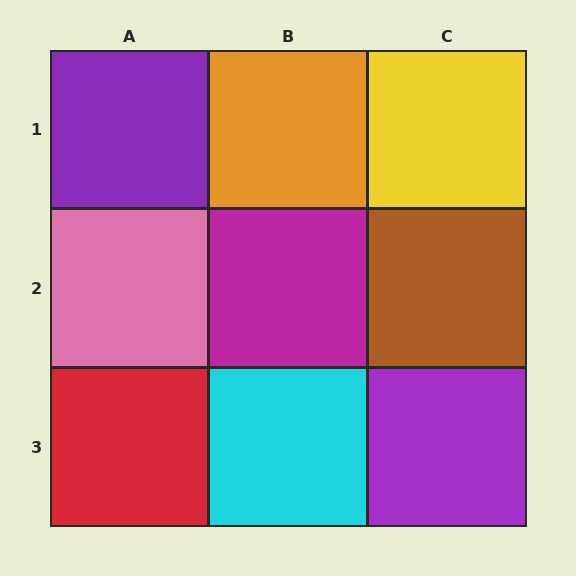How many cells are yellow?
1 cell is yellow.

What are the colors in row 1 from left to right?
Purple, orange, yellow.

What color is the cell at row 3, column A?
Red.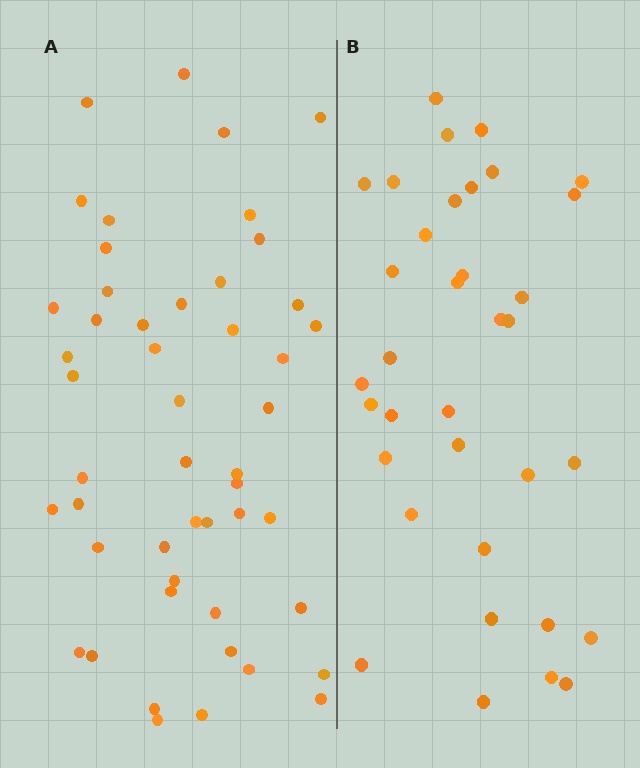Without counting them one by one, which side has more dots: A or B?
Region A (the left region) has more dots.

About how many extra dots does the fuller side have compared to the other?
Region A has approximately 15 more dots than region B.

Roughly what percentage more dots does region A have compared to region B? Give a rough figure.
About 40% more.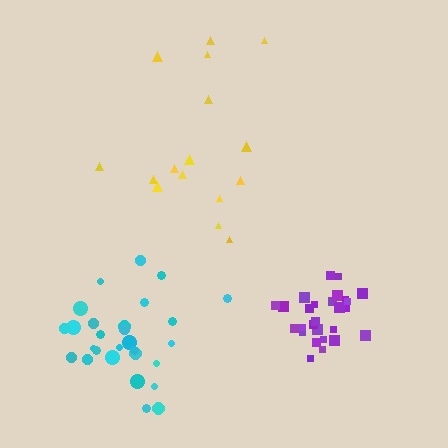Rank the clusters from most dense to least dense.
purple, cyan, yellow.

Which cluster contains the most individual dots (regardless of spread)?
Purple (29).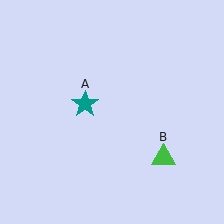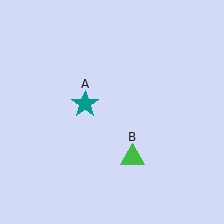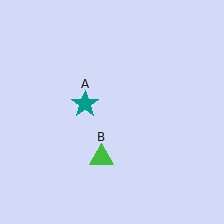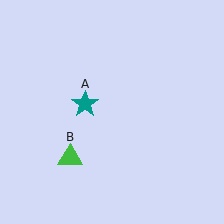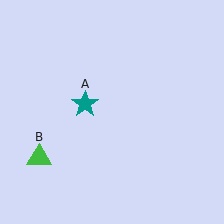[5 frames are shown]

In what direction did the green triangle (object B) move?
The green triangle (object B) moved left.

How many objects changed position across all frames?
1 object changed position: green triangle (object B).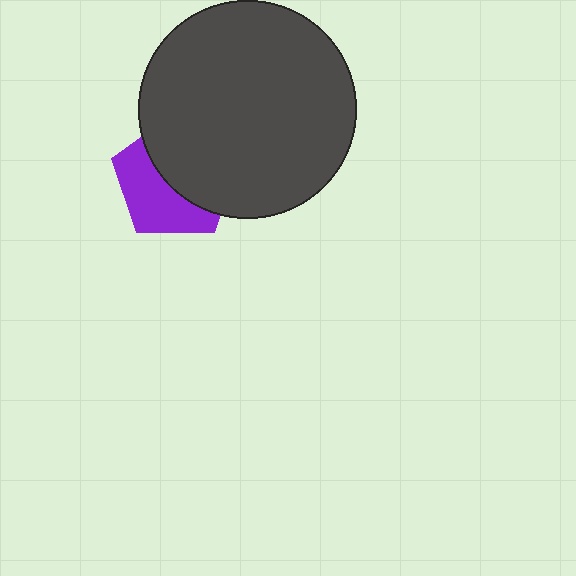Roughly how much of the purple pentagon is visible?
About half of it is visible (roughly 47%).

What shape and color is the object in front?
The object in front is a dark gray circle.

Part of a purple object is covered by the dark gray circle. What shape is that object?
It is a pentagon.